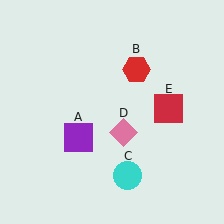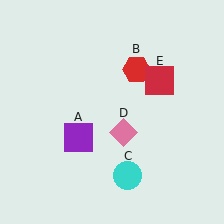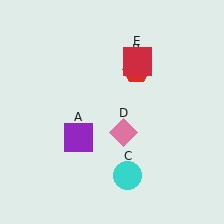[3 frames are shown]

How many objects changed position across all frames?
1 object changed position: red square (object E).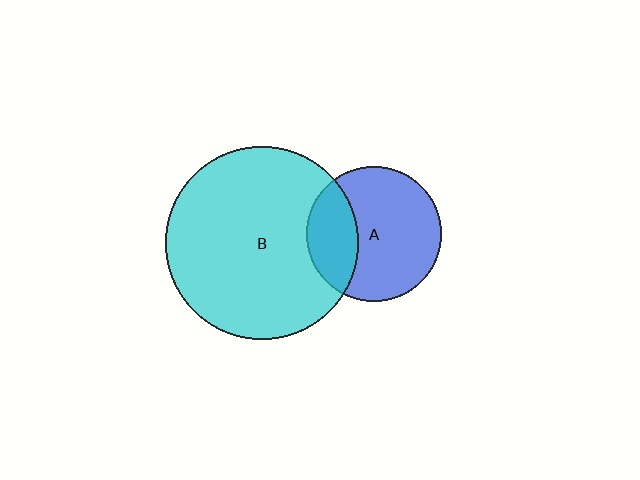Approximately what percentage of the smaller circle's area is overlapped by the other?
Approximately 30%.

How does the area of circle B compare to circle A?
Approximately 2.0 times.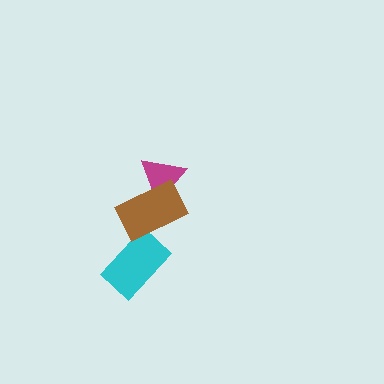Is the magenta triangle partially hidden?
Yes, it is partially covered by another shape.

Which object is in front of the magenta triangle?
The brown rectangle is in front of the magenta triangle.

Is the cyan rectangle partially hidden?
Yes, it is partially covered by another shape.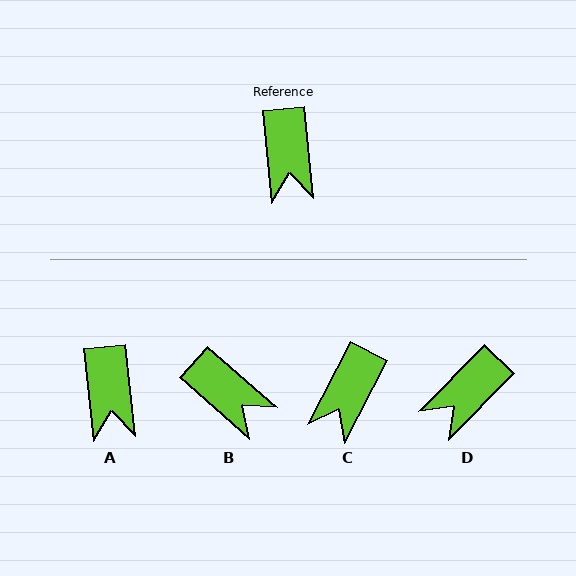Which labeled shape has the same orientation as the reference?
A.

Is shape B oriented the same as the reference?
No, it is off by about 43 degrees.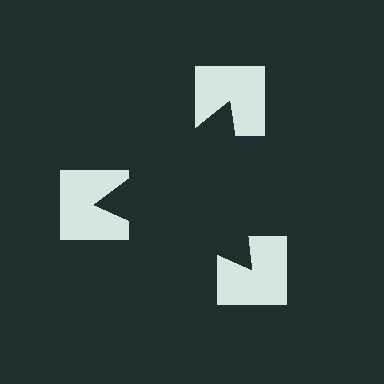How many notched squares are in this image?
There are 3 — one at each vertex of the illusory triangle.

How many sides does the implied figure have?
3 sides.